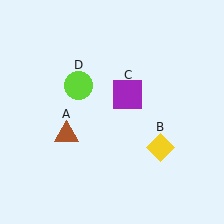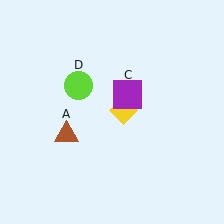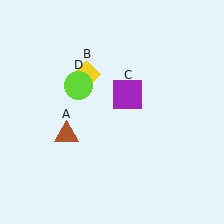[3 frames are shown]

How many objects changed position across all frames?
1 object changed position: yellow diamond (object B).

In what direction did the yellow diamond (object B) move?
The yellow diamond (object B) moved up and to the left.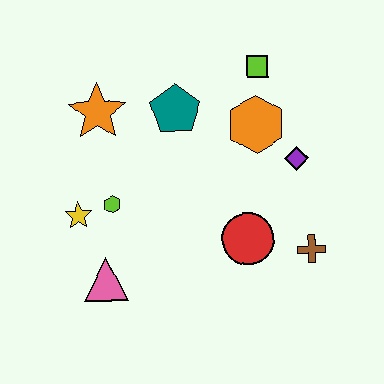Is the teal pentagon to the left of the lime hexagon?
No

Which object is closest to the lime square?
The orange hexagon is closest to the lime square.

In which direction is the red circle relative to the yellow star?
The red circle is to the right of the yellow star.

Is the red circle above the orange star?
No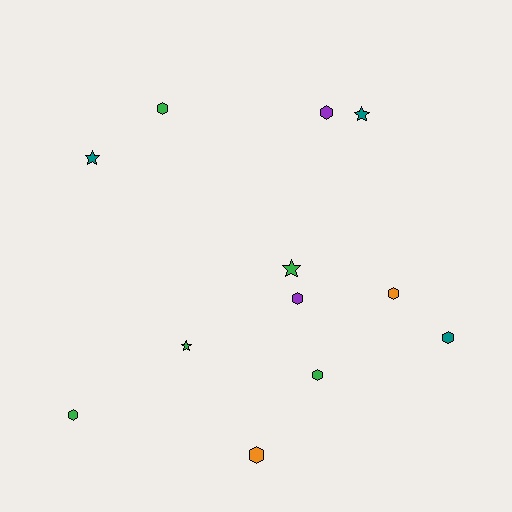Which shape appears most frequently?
Hexagon, with 8 objects.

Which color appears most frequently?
Green, with 5 objects.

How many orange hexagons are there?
There are 2 orange hexagons.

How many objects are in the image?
There are 12 objects.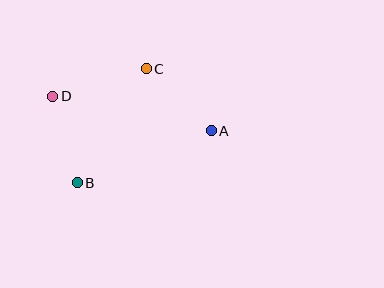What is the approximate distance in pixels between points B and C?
The distance between B and C is approximately 133 pixels.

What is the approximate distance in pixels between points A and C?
The distance between A and C is approximately 90 pixels.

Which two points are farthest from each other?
Points A and D are farthest from each other.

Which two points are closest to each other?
Points B and D are closest to each other.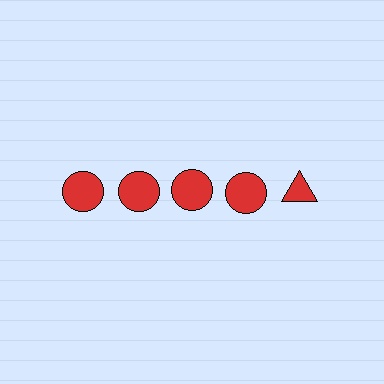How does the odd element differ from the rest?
It has a different shape: triangle instead of circle.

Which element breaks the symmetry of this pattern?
The red triangle in the top row, rightmost column breaks the symmetry. All other shapes are red circles.